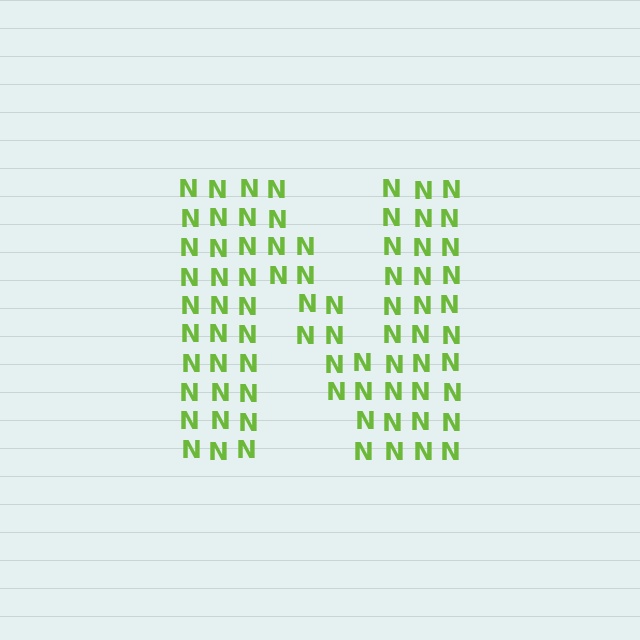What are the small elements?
The small elements are letter N's.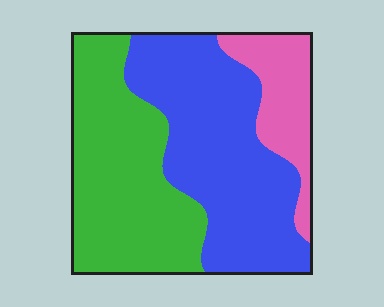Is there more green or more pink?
Green.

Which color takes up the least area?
Pink, at roughly 15%.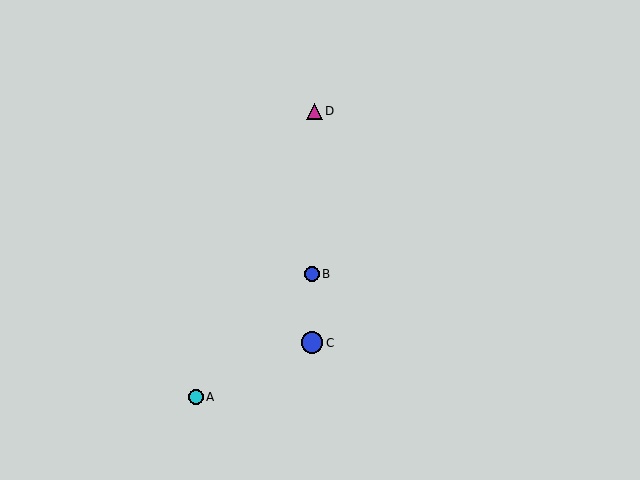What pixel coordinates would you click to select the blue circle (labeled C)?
Click at (312, 343) to select the blue circle C.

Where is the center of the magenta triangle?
The center of the magenta triangle is at (314, 111).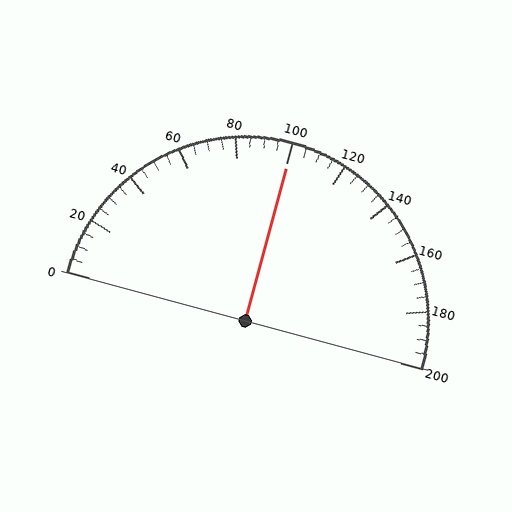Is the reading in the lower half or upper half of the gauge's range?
The reading is in the upper half of the range (0 to 200).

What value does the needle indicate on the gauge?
The needle indicates approximately 100.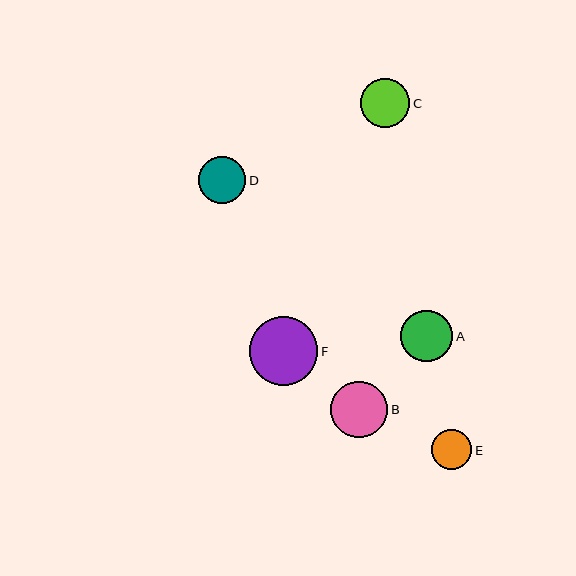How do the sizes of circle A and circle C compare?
Circle A and circle C are approximately the same size.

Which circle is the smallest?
Circle E is the smallest with a size of approximately 41 pixels.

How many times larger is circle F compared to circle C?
Circle F is approximately 1.4 times the size of circle C.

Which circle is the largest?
Circle F is the largest with a size of approximately 69 pixels.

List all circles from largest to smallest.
From largest to smallest: F, B, A, C, D, E.